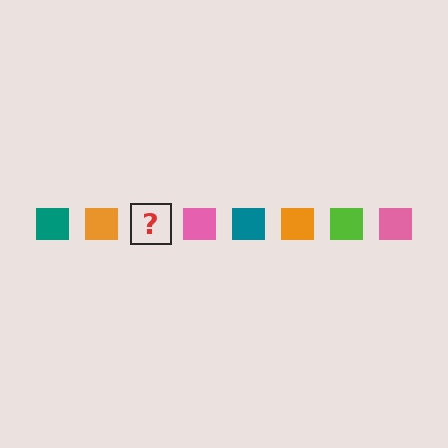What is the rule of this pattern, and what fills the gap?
The rule is that the pattern cycles through teal, orange, lime, pink squares. The gap should be filled with a lime square.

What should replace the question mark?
The question mark should be replaced with a lime square.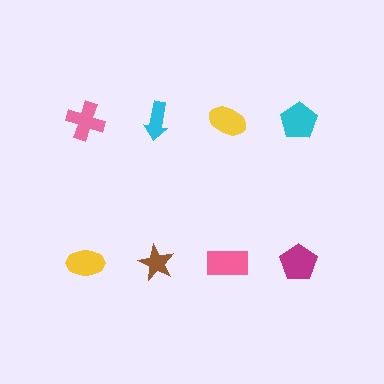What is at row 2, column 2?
A brown star.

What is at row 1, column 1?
A pink cross.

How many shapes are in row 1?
4 shapes.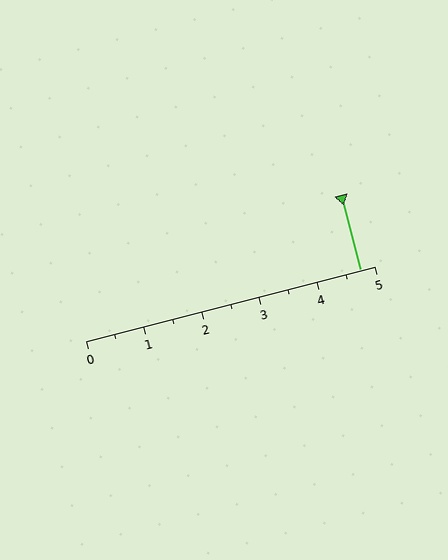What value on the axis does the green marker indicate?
The marker indicates approximately 4.8.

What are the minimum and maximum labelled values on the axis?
The axis runs from 0 to 5.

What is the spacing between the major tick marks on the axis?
The major ticks are spaced 1 apart.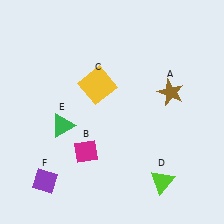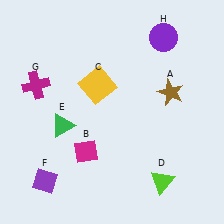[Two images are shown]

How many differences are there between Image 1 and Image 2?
There are 2 differences between the two images.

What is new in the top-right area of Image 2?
A purple circle (H) was added in the top-right area of Image 2.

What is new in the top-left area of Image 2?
A magenta cross (G) was added in the top-left area of Image 2.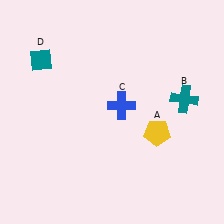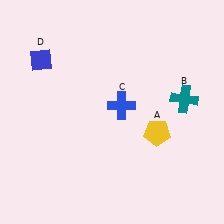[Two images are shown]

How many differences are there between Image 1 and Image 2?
There is 1 difference between the two images.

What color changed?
The diamond (D) changed from teal in Image 1 to blue in Image 2.